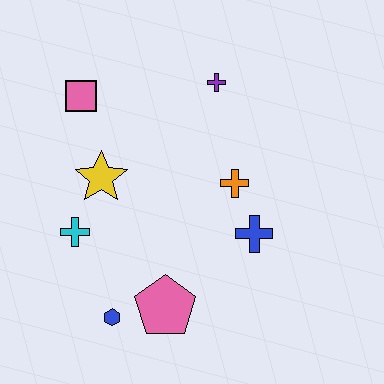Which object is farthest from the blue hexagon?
The purple cross is farthest from the blue hexagon.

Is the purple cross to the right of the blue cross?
No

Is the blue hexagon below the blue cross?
Yes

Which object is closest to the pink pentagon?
The blue hexagon is closest to the pink pentagon.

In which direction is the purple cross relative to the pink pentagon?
The purple cross is above the pink pentagon.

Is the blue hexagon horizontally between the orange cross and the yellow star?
Yes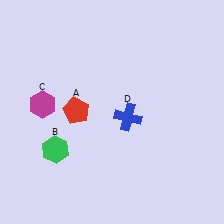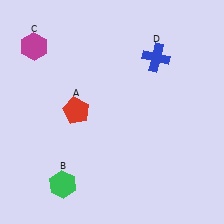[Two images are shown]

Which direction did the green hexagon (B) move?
The green hexagon (B) moved down.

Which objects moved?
The objects that moved are: the green hexagon (B), the magenta hexagon (C), the blue cross (D).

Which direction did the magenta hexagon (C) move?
The magenta hexagon (C) moved up.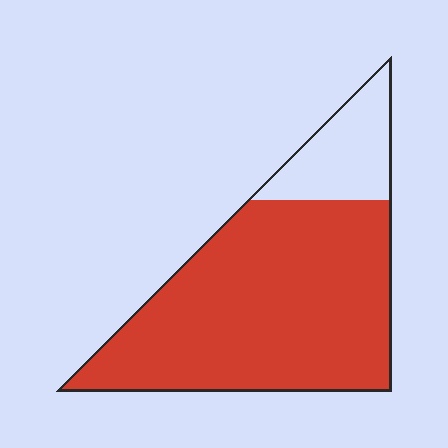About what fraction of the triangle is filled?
About four fifths (4/5).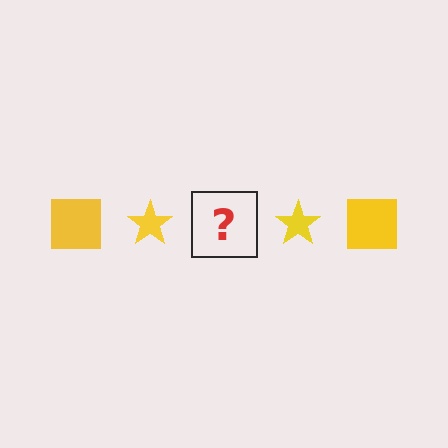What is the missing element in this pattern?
The missing element is a yellow square.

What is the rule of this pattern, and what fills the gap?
The rule is that the pattern cycles through square, star shapes in yellow. The gap should be filled with a yellow square.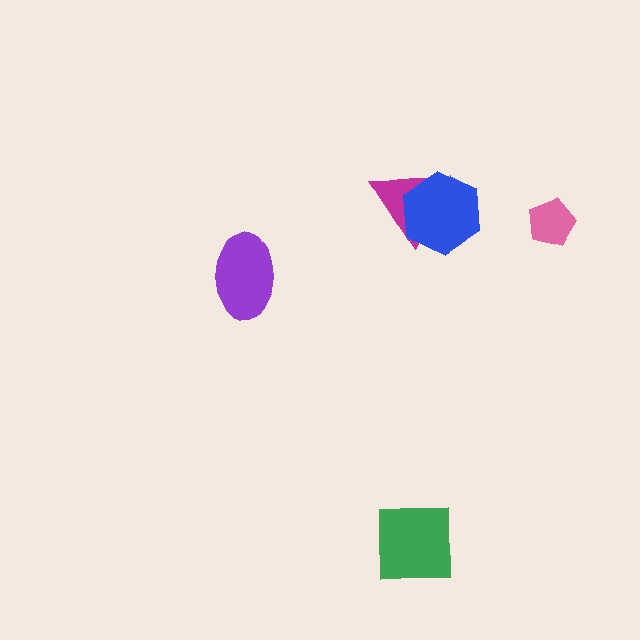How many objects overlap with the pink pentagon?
0 objects overlap with the pink pentagon.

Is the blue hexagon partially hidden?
No, no other shape covers it.